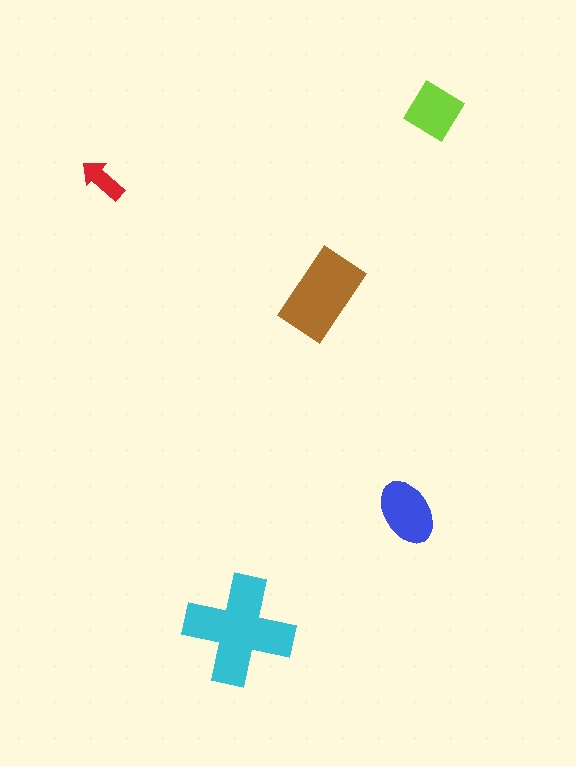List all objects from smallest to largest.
The red arrow, the lime diamond, the blue ellipse, the brown rectangle, the cyan cross.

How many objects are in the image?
There are 5 objects in the image.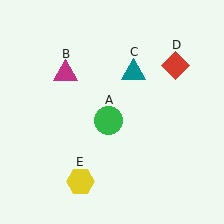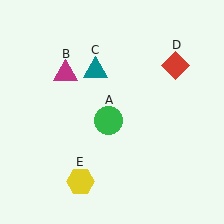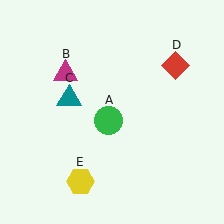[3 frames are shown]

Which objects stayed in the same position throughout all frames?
Green circle (object A) and magenta triangle (object B) and red diamond (object D) and yellow hexagon (object E) remained stationary.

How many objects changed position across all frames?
1 object changed position: teal triangle (object C).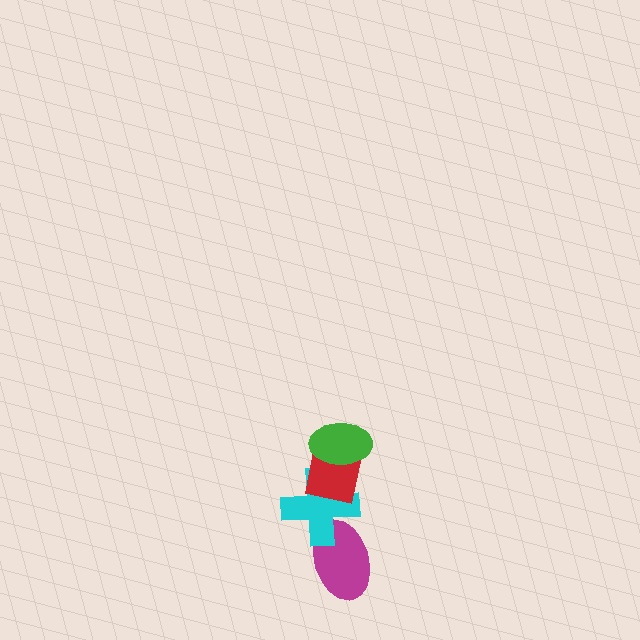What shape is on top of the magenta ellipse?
The cyan cross is on top of the magenta ellipse.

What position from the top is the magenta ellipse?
The magenta ellipse is 4th from the top.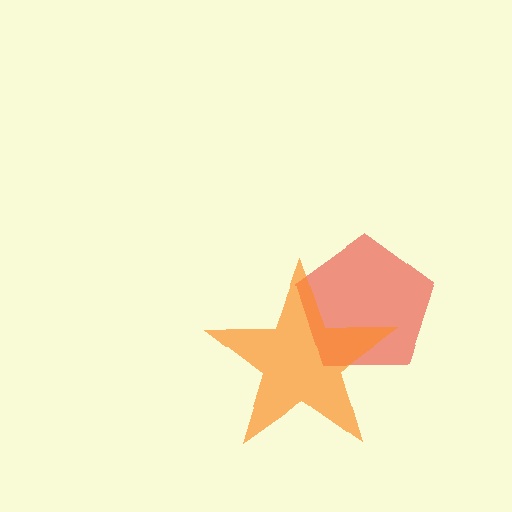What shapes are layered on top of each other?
The layered shapes are: a red pentagon, an orange star.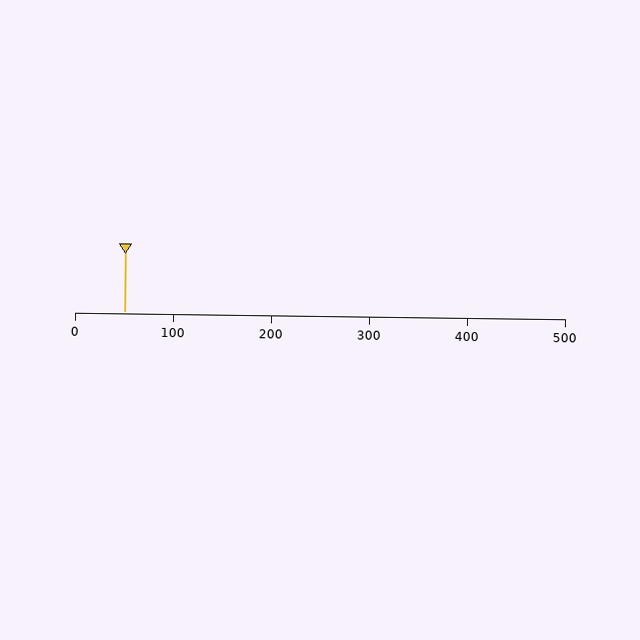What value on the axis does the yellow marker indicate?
The marker indicates approximately 50.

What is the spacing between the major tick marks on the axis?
The major ticks are spaced 100 apart.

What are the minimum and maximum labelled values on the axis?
The axis runs from 0 to 500.